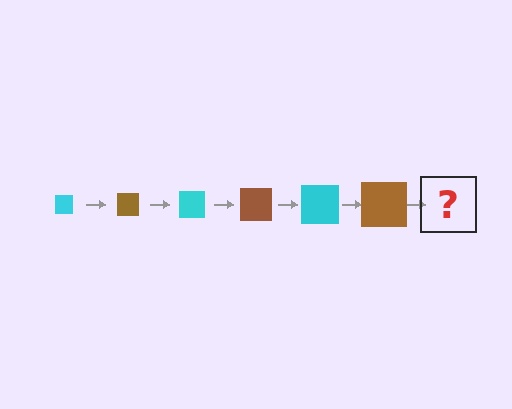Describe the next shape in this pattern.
It should be a cyan square, larger than the previous one.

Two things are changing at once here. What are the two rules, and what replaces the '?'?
The two rules are that the square grows larger each step and the color cycles through cyan and brown. The '?' should be a cyan square, larger than the previous one.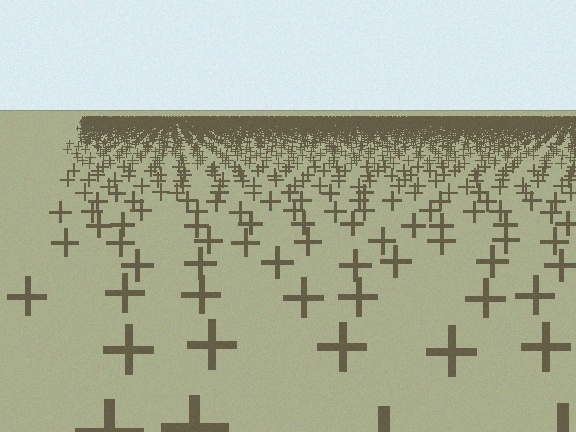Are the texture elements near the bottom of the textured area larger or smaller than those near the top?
Larger. Near the bottom, elements are closer to the viewer and appear at a bigger on-screen size.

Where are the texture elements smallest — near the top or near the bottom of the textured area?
Near the top.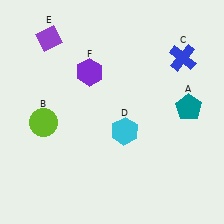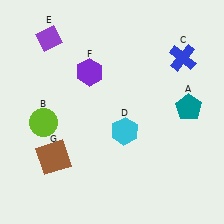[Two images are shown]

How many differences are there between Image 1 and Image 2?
There is 1 difference between the two images.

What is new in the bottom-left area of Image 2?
A brown square (G) was added in the bottom-left area of Image 2.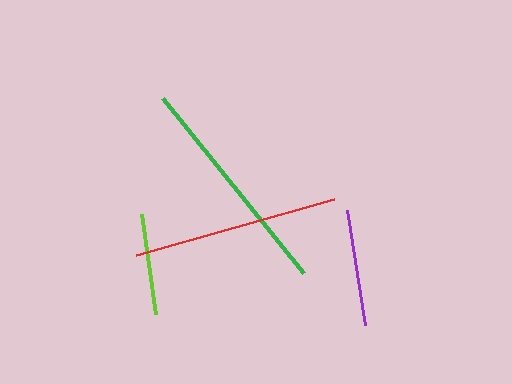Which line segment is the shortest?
The lime line is the shortest at approximately 101 pixels.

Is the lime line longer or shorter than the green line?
The green line is longer than the lime line.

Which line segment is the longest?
The green line is the longest at approximately 225 pixels.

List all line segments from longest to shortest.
From longest to shortest: green, red, purple, lime.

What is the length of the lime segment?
The lime segment is approximately 101 pixels long.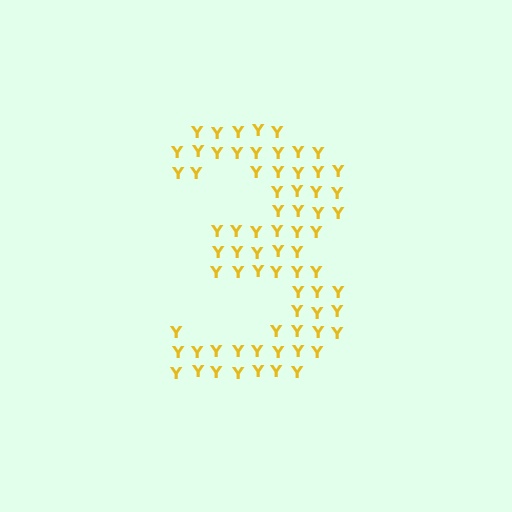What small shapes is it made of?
It is made of small letter Y's.